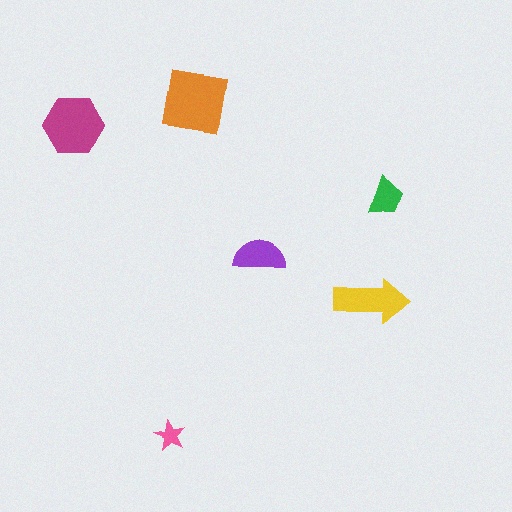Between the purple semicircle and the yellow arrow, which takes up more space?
The yellow arrow.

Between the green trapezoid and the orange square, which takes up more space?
The orange square.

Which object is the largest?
The orange square.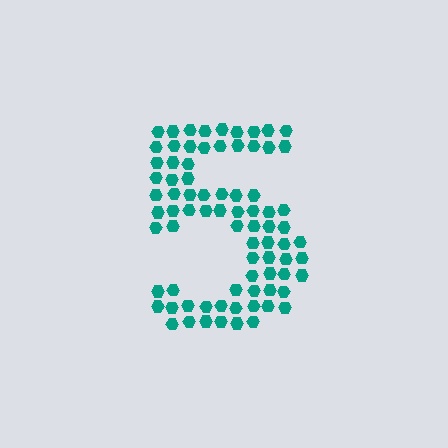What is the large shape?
The large shape is the digit 5.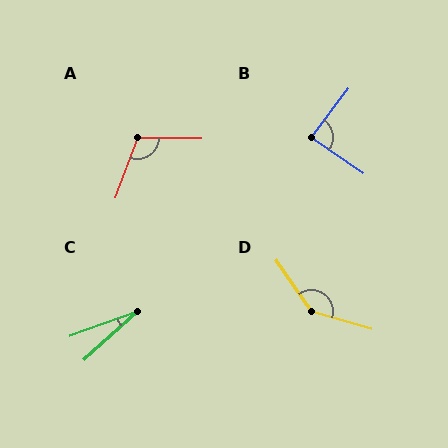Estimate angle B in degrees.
Approximately 87 degrees.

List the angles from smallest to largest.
C (22°), B (87°), A (110°), D (141°).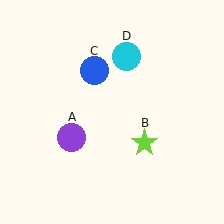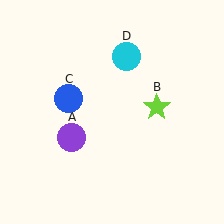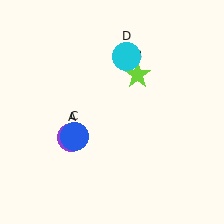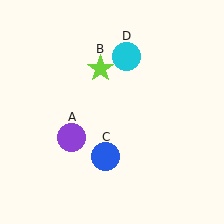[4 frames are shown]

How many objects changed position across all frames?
2 objects changed position: lime star (object B), blue circle (object C).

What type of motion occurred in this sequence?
The lime star (object B), blue circle (object C) rotated counterclockwise around the center of the scene.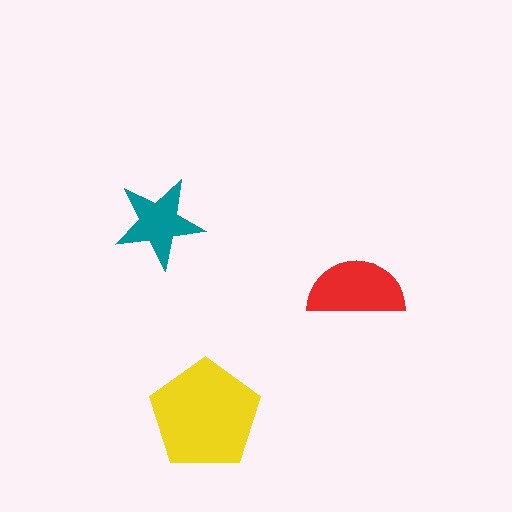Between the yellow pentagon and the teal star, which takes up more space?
The yellow pentagon.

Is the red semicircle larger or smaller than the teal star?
Larger.